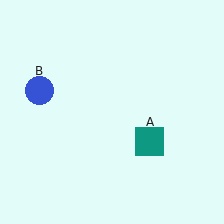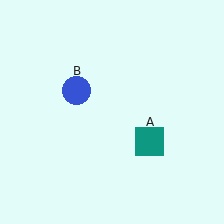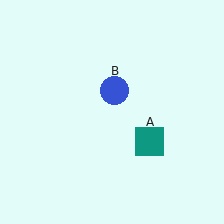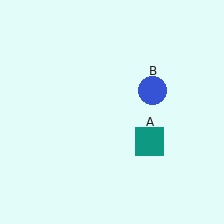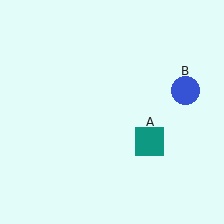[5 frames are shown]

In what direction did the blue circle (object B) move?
The blue circle (object B) moved right.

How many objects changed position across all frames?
1 object changed position: blue circle (object B).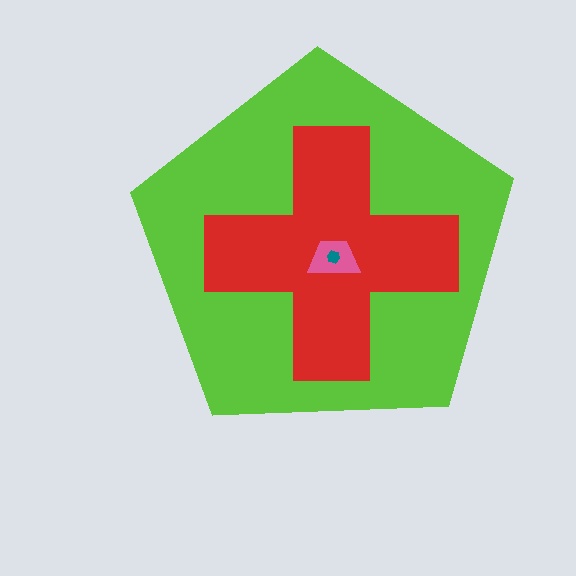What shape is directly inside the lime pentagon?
The red cross.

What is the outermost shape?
The lime pentagon.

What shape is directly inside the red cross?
The pink trapezoid.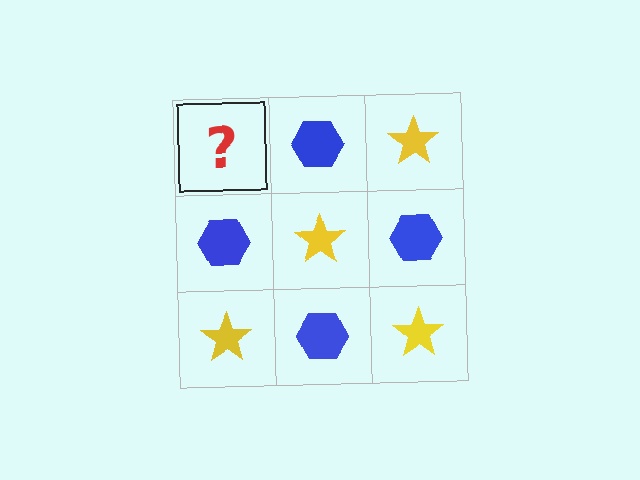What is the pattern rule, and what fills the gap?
The rule is that it alternates yellow star and blue hexagon in a checkerboard pattern. The gap should be filled with a yellow star.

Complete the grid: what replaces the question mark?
The question mark should be replaced with a yellow star.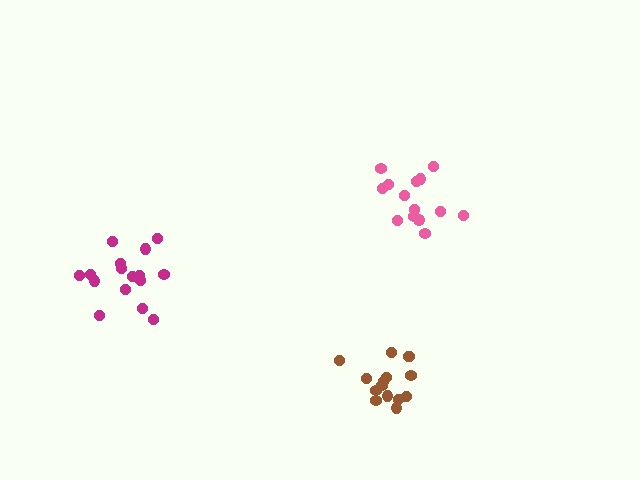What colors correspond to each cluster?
The clusters are colored: magenta, pink, brown.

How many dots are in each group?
Group 1: 16 dots, Group 2: 14 dots, Group 3: 15 dots (45 total).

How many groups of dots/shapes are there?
There are 3 groups.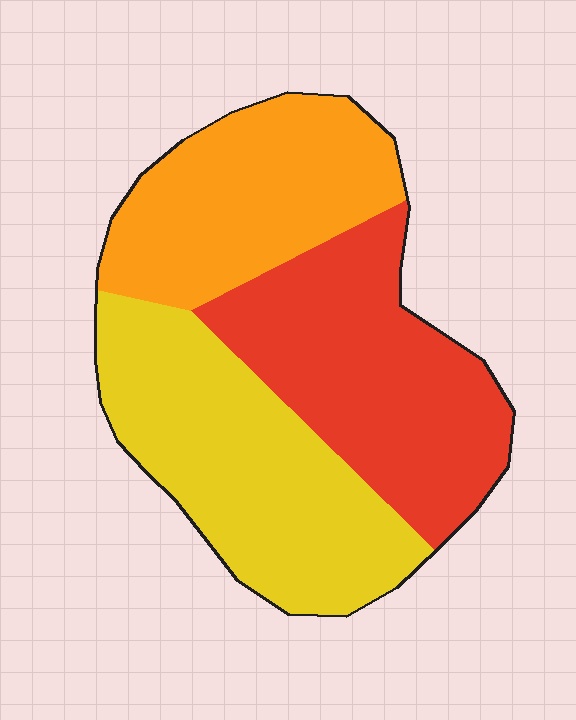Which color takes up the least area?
Orange, at roughly 30%.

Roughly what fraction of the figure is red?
Red covers around 35% of the figure.